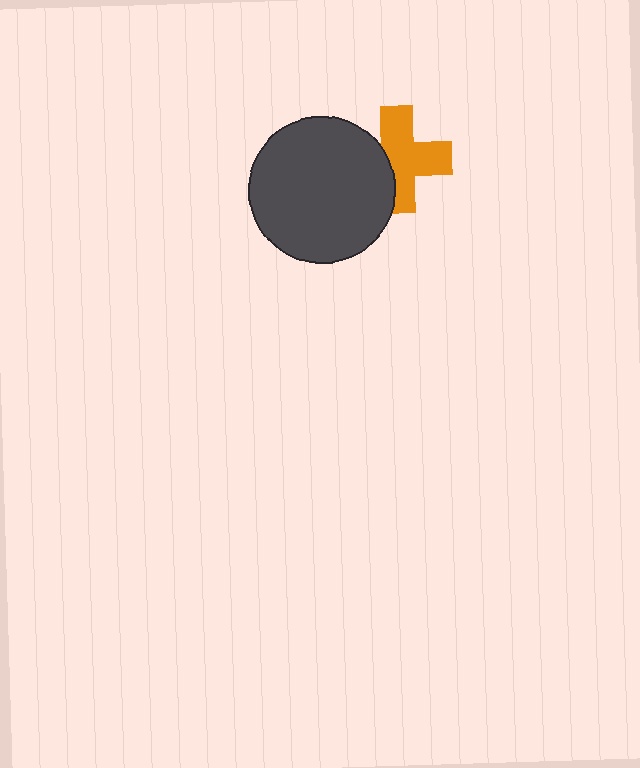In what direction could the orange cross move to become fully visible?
The orange cross could move right. That would shift it out from behind the dark gray circle entirely.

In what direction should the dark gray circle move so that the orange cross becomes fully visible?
The dark gray circle should move left. That is the shortest direction to clear the overlap and leave the orange cross fully visible.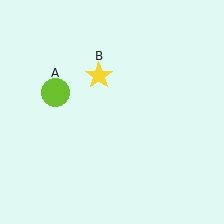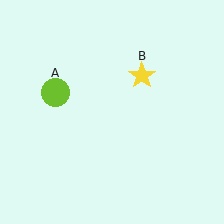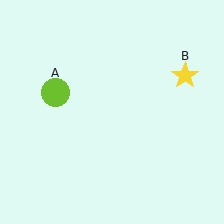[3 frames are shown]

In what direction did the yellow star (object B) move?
The yellow star (object B) moved right.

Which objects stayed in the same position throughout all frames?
Lime circle (object A) remained stationary.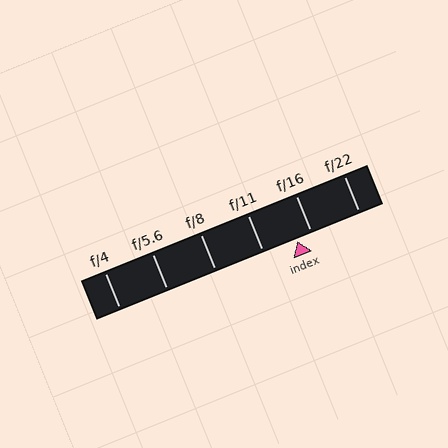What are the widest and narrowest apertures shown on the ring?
The widest aperture shown is f/4 and the narrowest is f/22.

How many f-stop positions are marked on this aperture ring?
There are 6 f-stop positions marked.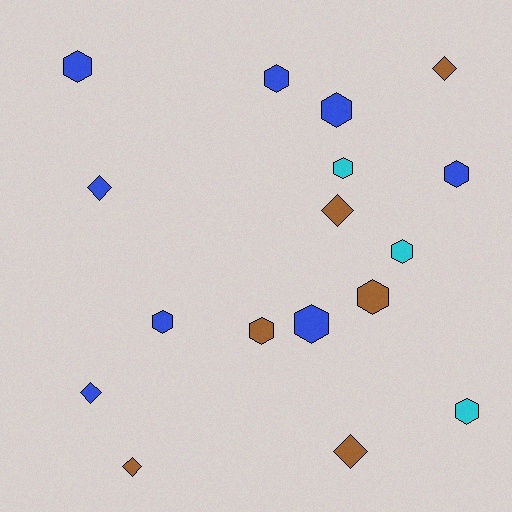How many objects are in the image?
There are 17 objects.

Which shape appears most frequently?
Hexagon, with 11 objects.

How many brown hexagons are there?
There are 2 brown hexagons.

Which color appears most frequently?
Blue, with 8 objects.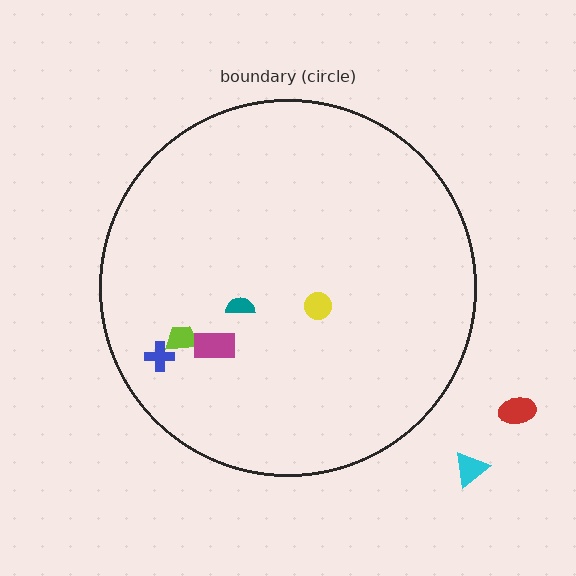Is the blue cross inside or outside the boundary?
Inside.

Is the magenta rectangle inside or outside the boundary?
Inside.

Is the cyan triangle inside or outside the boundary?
Outside.